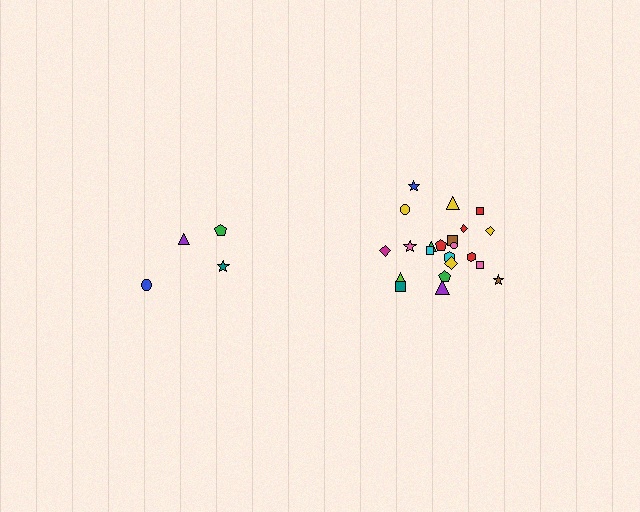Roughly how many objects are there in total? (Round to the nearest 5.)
Roughly 25 objects in total.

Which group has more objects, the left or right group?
The right group.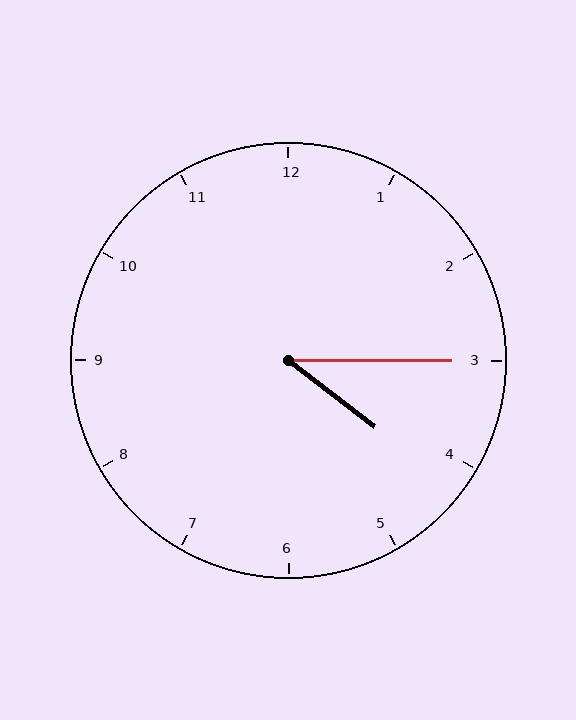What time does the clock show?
4:15.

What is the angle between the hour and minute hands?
Approximately 38 degrees.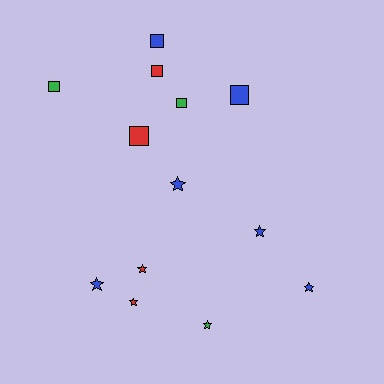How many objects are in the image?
There are 13 objects.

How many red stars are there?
There are 2 red stars.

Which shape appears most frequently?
Star, with 7 objects.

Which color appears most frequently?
Blue, with 6 objects.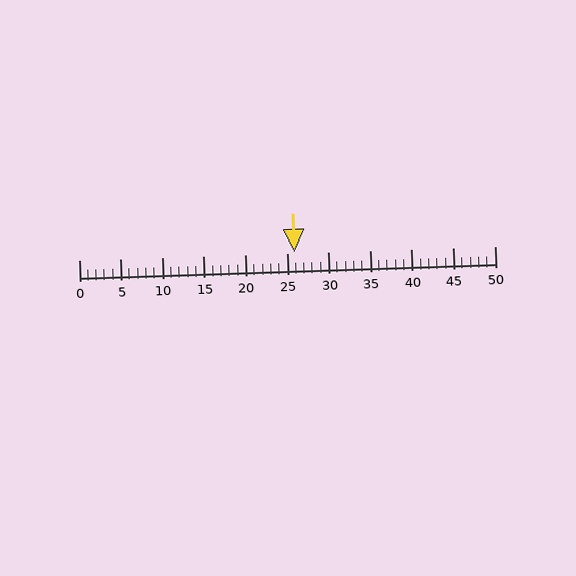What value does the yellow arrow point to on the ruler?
The yellow arrow points to approximately 26.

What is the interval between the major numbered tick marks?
The major tick marks are spaced 5 units apart.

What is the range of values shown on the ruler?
The ruler shows values from 0 to 50.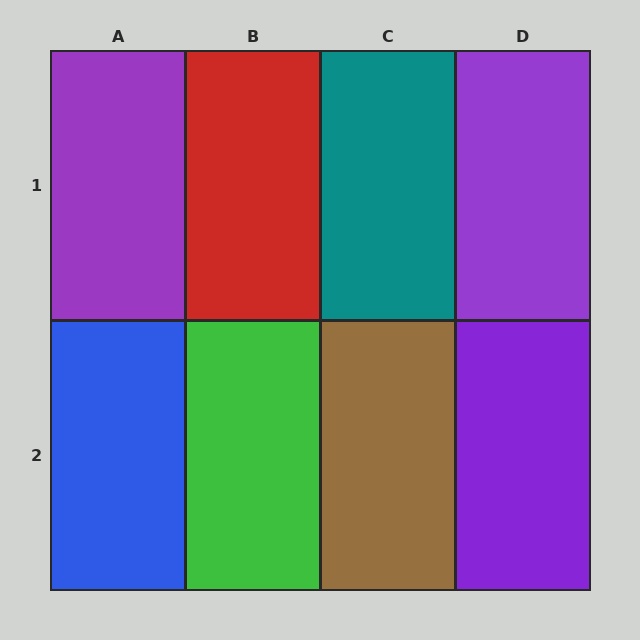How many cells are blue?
1 cell is blue.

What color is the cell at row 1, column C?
Teal.